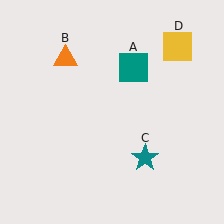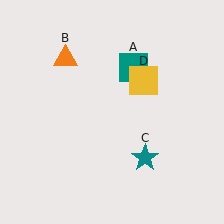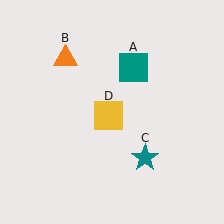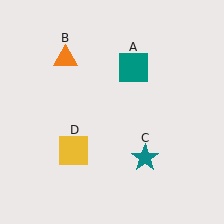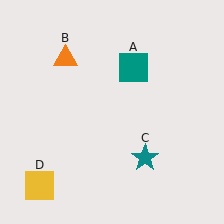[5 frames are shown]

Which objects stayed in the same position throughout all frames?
Teal square (object A) and orange triangle (object B) and teal star (object C) remained stationary.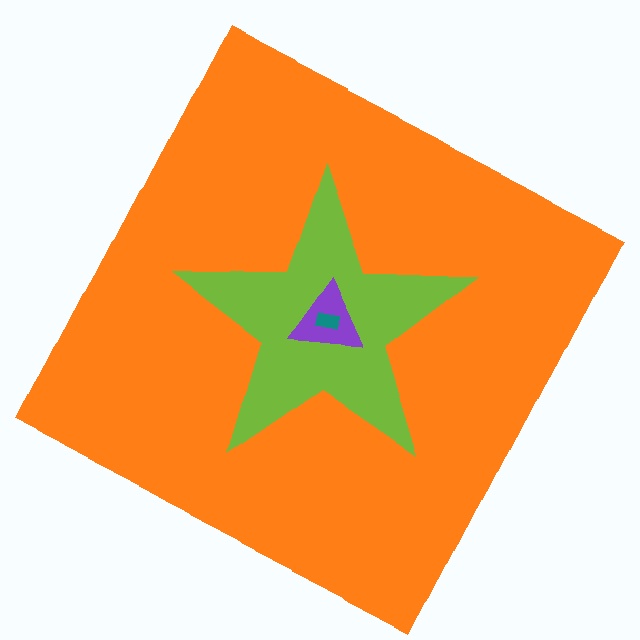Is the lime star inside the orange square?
Yes.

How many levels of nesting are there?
4.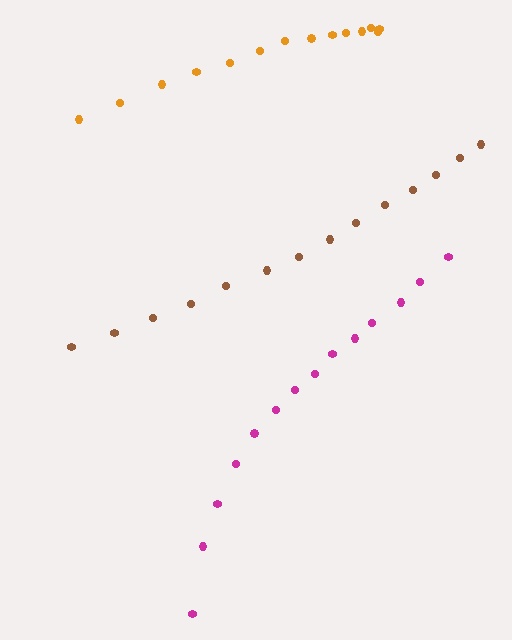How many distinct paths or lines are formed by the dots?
There are 3 distinct paths.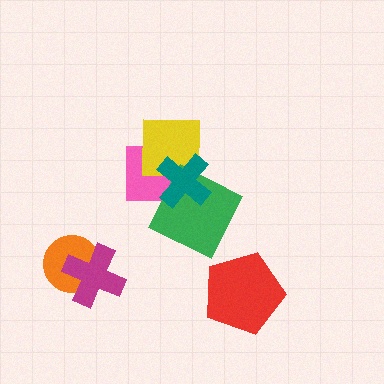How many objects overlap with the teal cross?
3 objects overlap with the teal cross.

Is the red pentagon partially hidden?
No, no other shape covers it.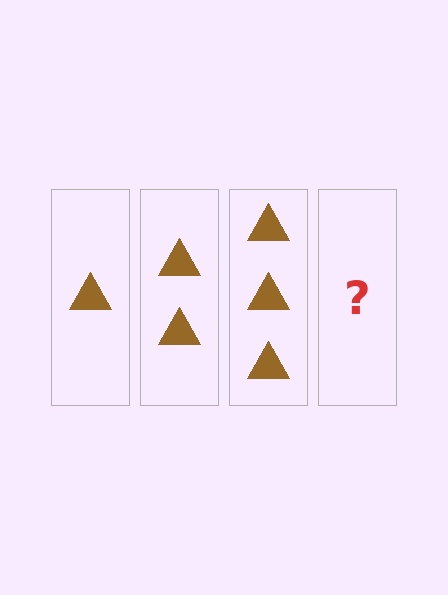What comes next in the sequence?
The next element should be 4 triangles.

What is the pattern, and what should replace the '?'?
The pattern is that each step adds one more triangle. The '?' should be 4 triangles.